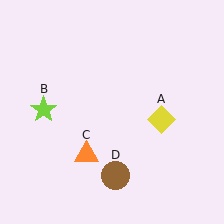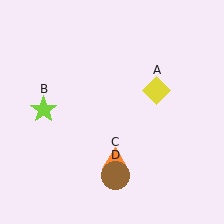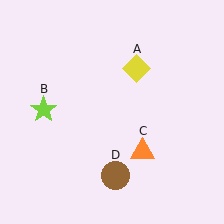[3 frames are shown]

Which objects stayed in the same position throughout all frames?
Lime star (object B) and brown circle (object D) remained stationary.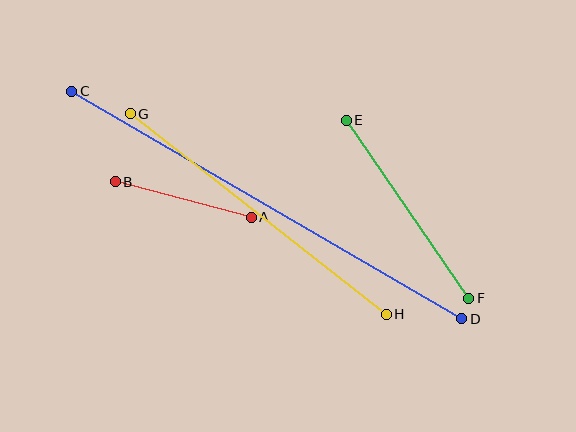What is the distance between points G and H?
The distance is approximately 325 pixels.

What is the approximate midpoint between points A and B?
The midpoint is at approximately (183, 200) pixels.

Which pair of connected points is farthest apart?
Points C and D are farthest apart.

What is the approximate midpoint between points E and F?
The midpoint is at approximately (408, 209) pixels.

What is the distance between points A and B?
The distance is approximately 140 pixels.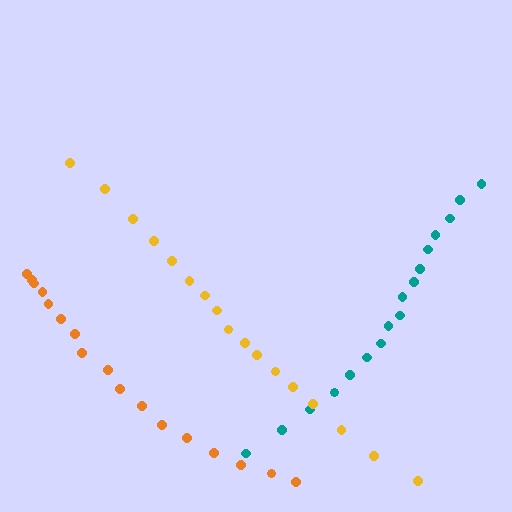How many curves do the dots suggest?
There are 3 distinct paths.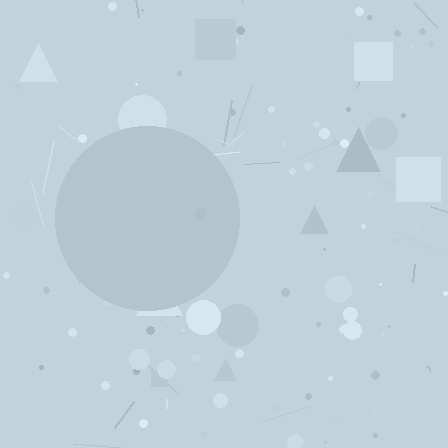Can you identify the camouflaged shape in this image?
The camouflaged shape is a circle.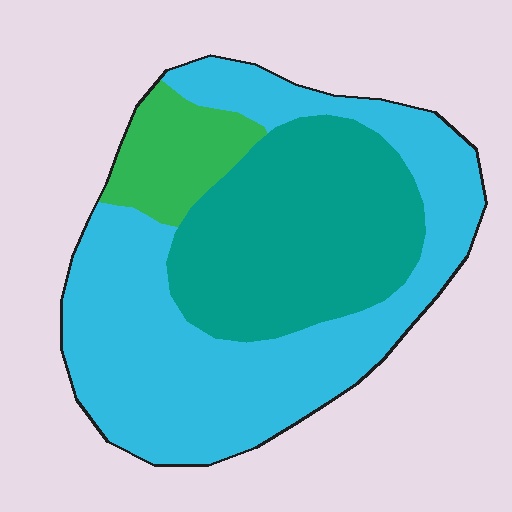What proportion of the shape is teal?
Teal covers around 35% of the shape.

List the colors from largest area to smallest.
From largest to smallest: cyan, teal, green.